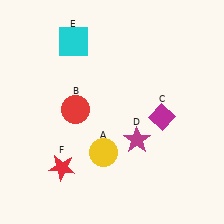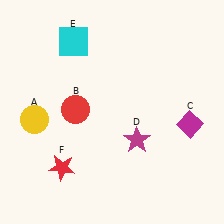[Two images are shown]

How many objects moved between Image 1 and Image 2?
2 objects moved between the two images.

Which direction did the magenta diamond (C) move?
The magenta diamond (C) moved right.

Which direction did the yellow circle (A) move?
The yellow circle (A) moved left.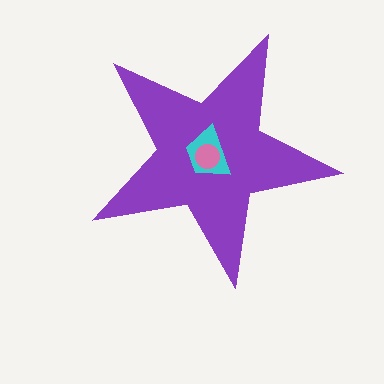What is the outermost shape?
The purple star.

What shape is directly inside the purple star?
The cyan trapezoid.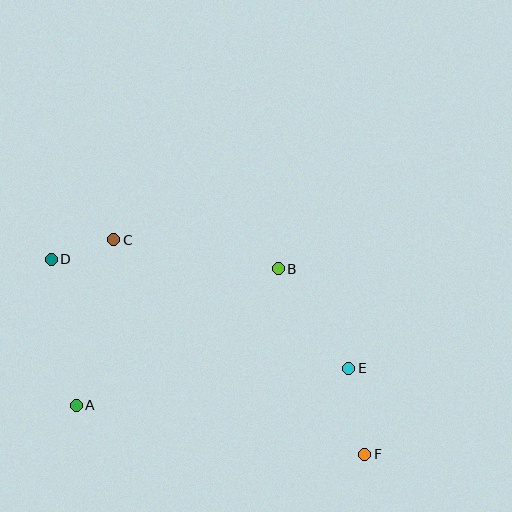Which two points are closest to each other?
Points C and D are closest to each other.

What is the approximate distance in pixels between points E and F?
The distance between E and F is approximately 87 pixels.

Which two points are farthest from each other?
Points D and F are farthest from each other.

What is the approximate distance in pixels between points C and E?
The distance between C and E is approximately 268 pixels.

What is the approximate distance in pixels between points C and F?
The distance between C and F is approximately 330 pixels.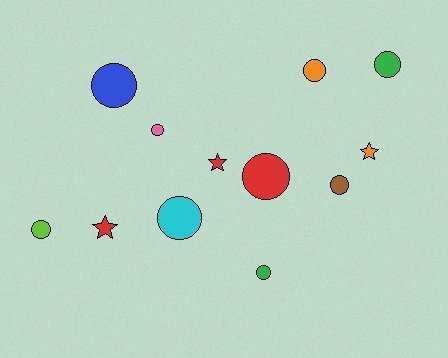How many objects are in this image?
There are 12 objects.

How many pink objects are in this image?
There is 1 pink object.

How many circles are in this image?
There are 9 circles.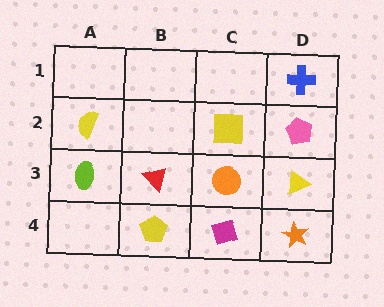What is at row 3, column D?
A yellow triangle.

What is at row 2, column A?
A yellow semicircle.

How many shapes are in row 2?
3 shapes.